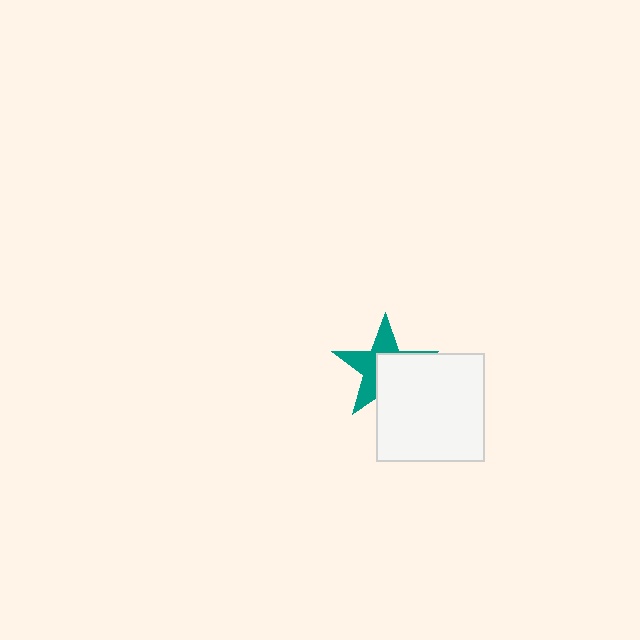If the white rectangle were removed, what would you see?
You would see the complete teal star.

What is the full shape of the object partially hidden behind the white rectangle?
The partially hidden object is a teal star.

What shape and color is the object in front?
The object in front is a white rectangle.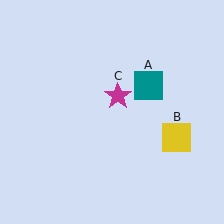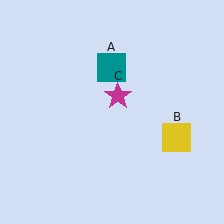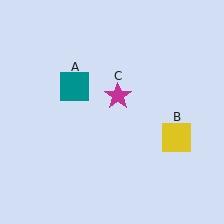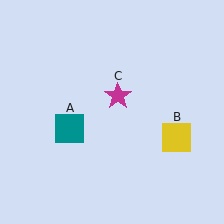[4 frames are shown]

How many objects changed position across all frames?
1 object changed position: teal square (object A).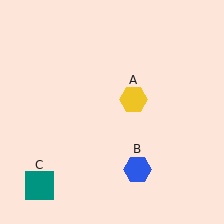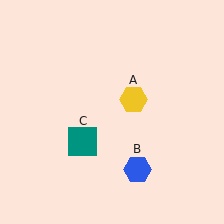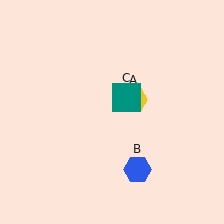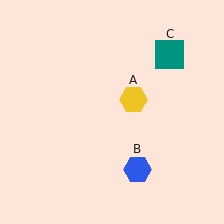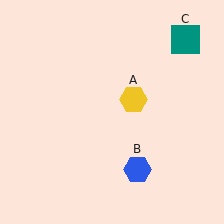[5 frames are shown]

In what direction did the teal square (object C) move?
The teal square (object C) moved up and to the right.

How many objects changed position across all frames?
1 object changed position: teal square (object C).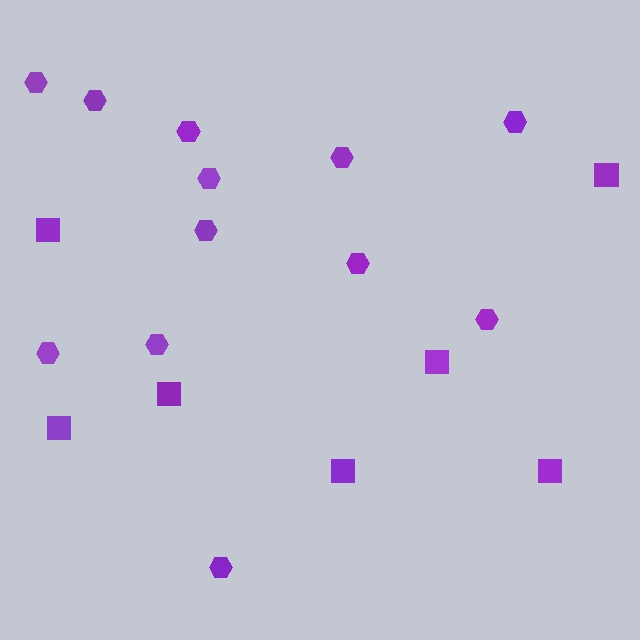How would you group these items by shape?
There are 2 groups: one group of hexagons (12) and one group of squares (7).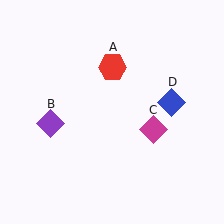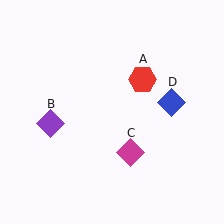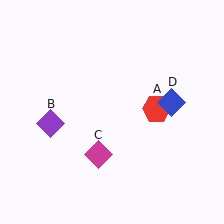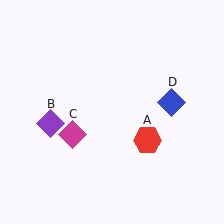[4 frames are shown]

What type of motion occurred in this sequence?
The red hexagon (object A), magenta diamond (object C) rotated clockwise around the center of the scene.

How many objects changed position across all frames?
2 objects changed position: red hexagon (object A), magenta diamond (object C).